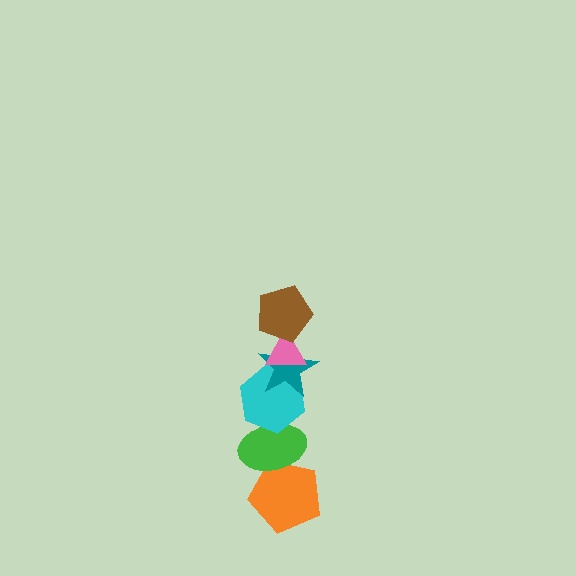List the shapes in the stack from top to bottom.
From top to bottom: the brown pentagon, the pink triangle, the teal star, the cyan hexagon, the green ellipse, the orange pentagon.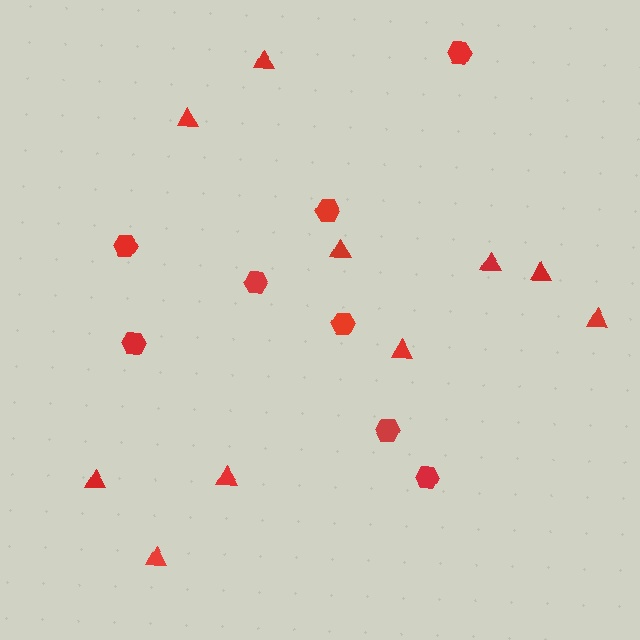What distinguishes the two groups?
There are 2 groups: one group of triangles (10) and one group of hexagons (8).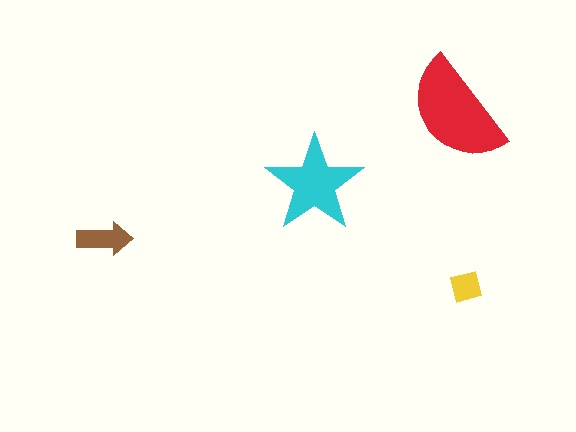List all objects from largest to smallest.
The red semicircle, the cyan star, the brown arrow, the yellow square.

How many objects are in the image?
There are 4 objects in the image.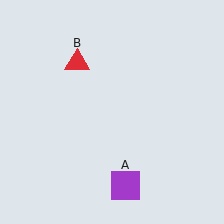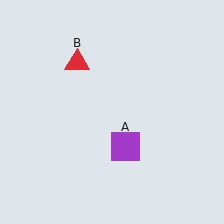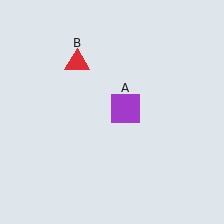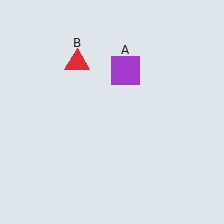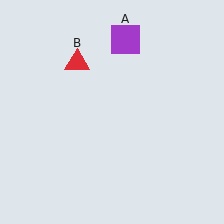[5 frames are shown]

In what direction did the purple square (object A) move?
The purple square (object A) moved up.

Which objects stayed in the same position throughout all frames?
Red triangle (object B) remained stationary.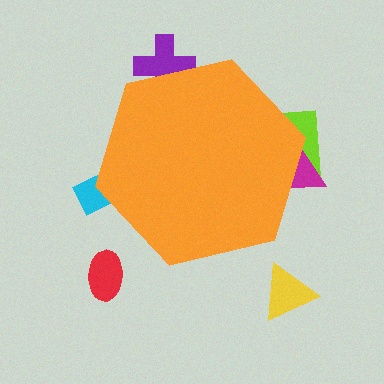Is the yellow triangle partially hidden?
No, the yellow triangle is fully visible.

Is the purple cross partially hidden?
Yes, the purple cross is partially hidden behind the orange hexagon.